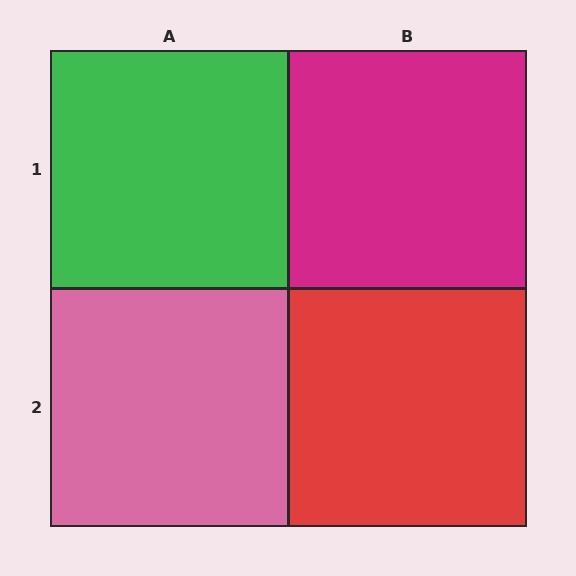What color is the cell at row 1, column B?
Magenta.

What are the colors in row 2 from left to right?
Pink, red.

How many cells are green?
1 cell is green.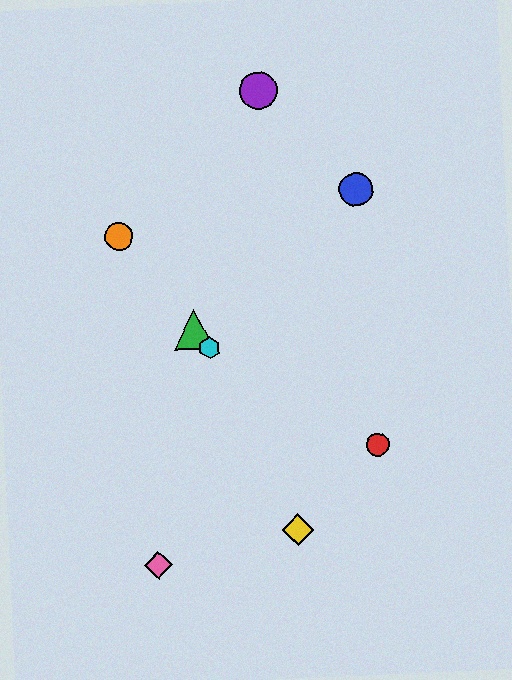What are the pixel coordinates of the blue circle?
The blue circle is at (356, 189).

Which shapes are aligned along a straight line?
The green triangle, the orange circle, the cyan hexagon are aligned along a straight line.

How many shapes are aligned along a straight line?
3 shapes (the green triangle, the orange circle, the cyan hexagon) are aligned along a straight line.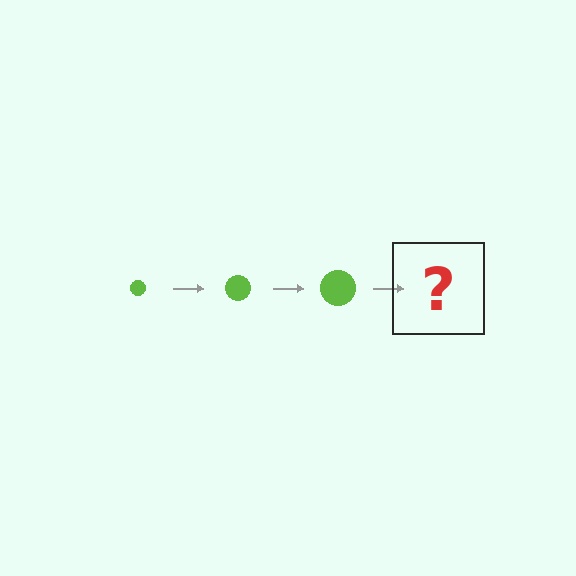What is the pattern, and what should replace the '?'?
The pattern is that the circle gets progressively larger each step. The '?' should be a lime circle, larger than the previous one.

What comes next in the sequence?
The next element should be a lime circle, larger than the previous one.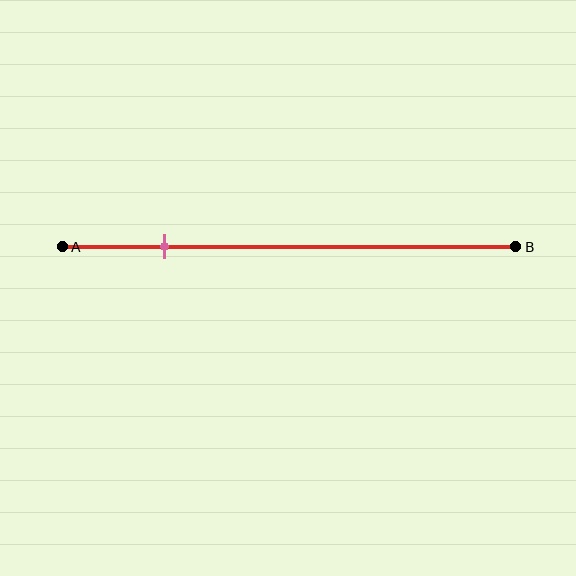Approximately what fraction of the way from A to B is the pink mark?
The pink mark is approximately 25% of the way from A to B.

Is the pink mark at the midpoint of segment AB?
No, the mark is at about 25% from A, not at the 50% midpoint.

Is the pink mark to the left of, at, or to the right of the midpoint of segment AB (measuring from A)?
The pink mark is to the left of the midpoint of segment AB.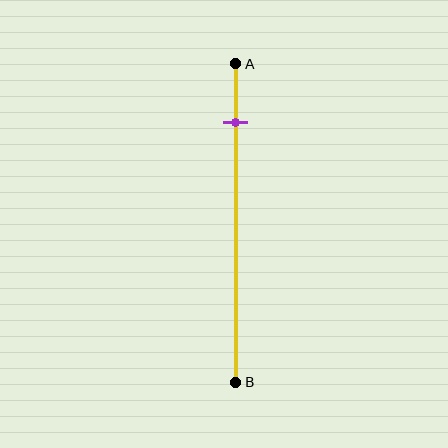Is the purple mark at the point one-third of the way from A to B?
No, the mark is at about 20% from A, not at the 33% one-third point.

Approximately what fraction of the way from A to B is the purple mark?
The purple mark is approximately 20% of the way from A to B.